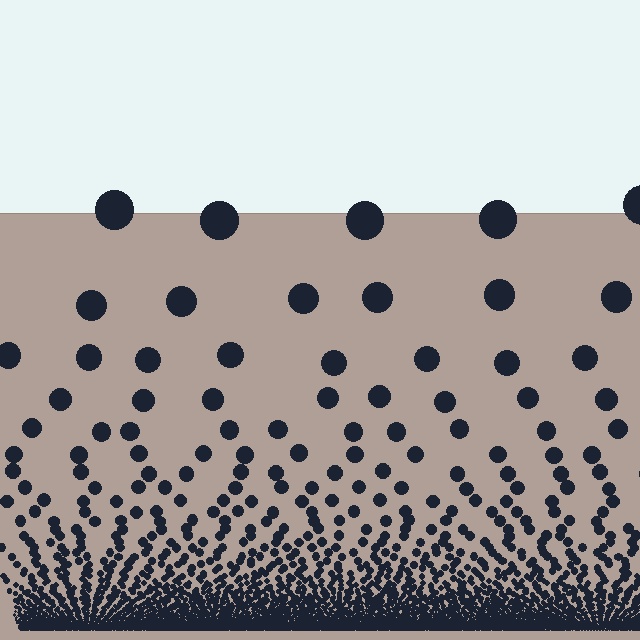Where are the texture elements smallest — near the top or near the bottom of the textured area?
Near the bottom.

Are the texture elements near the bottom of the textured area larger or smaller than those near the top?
Smaller. The gradient is inverted — elements near the bottom are smaller and denser.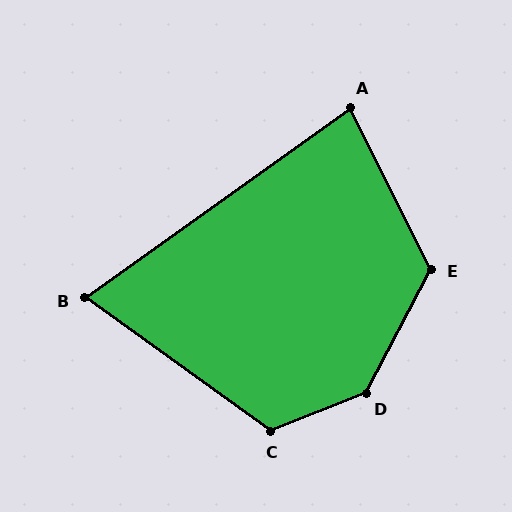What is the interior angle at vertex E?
Approximately 126 degrees (obtuse).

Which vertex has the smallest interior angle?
B, at approximately 71 degrees.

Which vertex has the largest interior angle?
D, at approximately 140 degrees.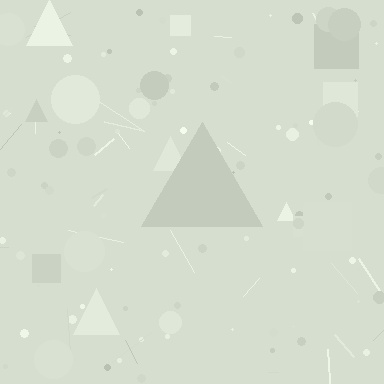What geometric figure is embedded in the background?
A triangle is embedded in the background.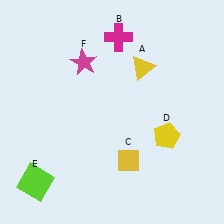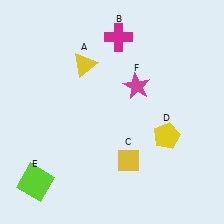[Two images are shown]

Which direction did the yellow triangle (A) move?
The yellow triangle (A) moved left.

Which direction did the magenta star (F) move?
The magenta star (F) moved right.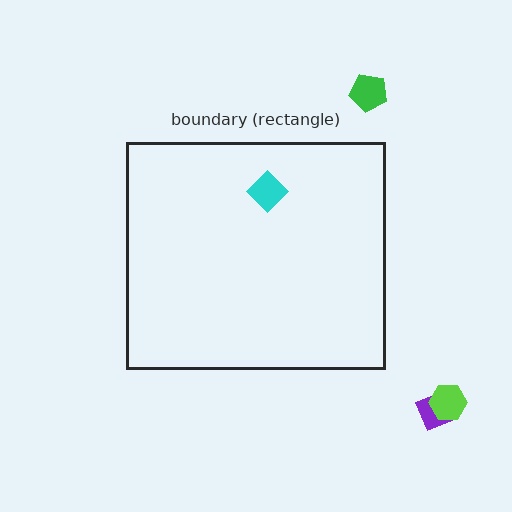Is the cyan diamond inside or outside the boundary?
Inside.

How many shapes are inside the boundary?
1 inside, 3 outside.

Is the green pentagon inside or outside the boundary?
Outside.